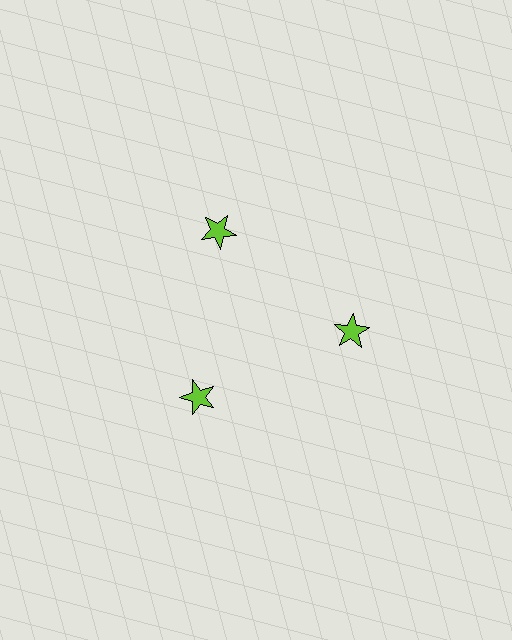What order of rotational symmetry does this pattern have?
This pattern has 3-fold rotational symmetry.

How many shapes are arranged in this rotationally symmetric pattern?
There are 3 shapes, arranged in 3 groups of 1.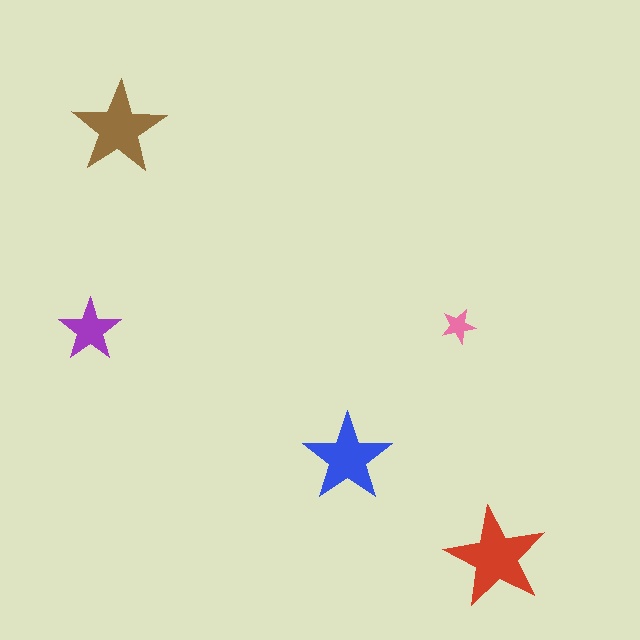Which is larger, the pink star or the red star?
The red one.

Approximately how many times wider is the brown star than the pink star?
About 2.5 times wider.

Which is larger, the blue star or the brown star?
The brown one.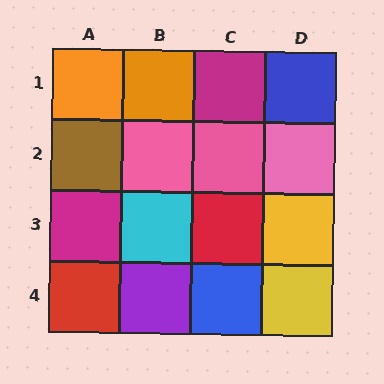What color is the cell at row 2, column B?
Pink.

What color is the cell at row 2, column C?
Pink.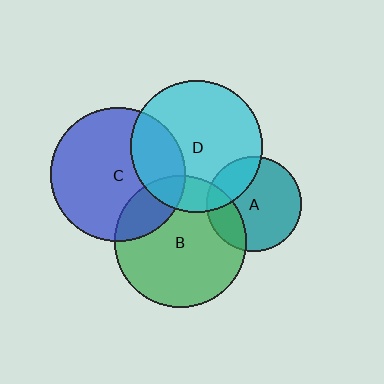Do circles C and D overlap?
Yes.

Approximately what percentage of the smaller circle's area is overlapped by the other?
Approximately 25%.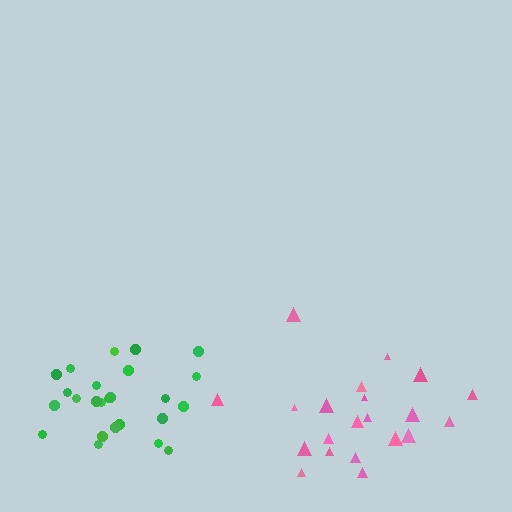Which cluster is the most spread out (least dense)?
Pink.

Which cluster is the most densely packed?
Green.